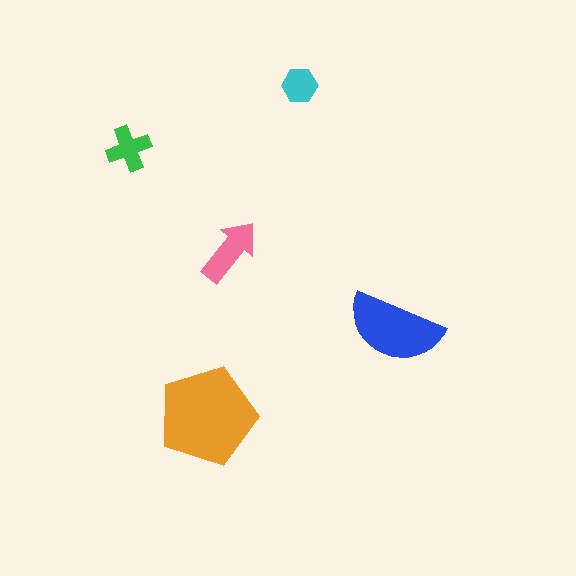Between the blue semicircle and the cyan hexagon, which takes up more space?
The blue semicircle.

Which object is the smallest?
The cyan hexagon.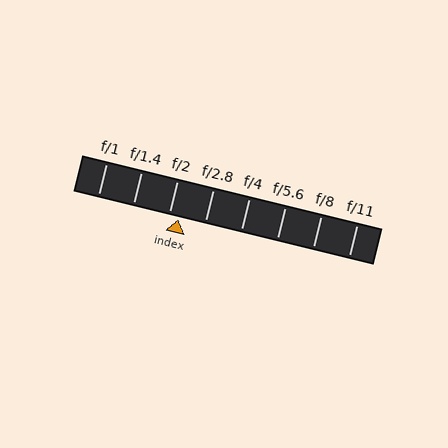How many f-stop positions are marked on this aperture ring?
There are 8 f-stop positions marked.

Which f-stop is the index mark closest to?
The index mark is closest to f/2.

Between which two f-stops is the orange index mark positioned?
The index mark is between f/2 and f/2.8.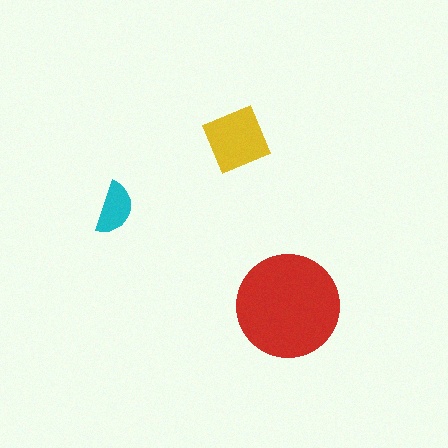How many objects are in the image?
There are 3 objects in the image.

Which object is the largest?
The red circle.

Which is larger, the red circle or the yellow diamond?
The red circle.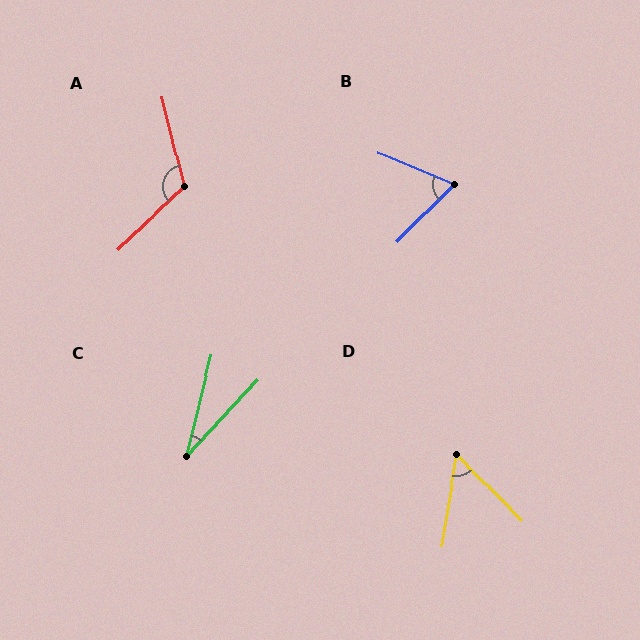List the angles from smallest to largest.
C (29°), D (53°), B (68°), A (120°).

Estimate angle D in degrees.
Approximately 53 degrees.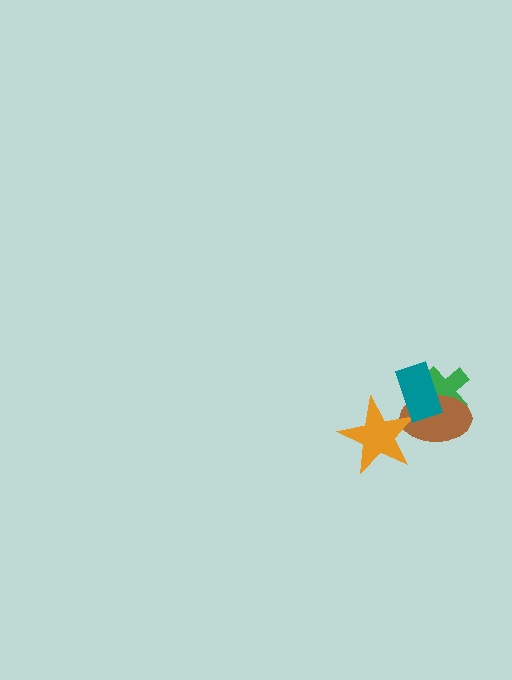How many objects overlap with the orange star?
2 objects overlap with the orange star.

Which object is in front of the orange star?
The teal rectangle is in front of the orange star.